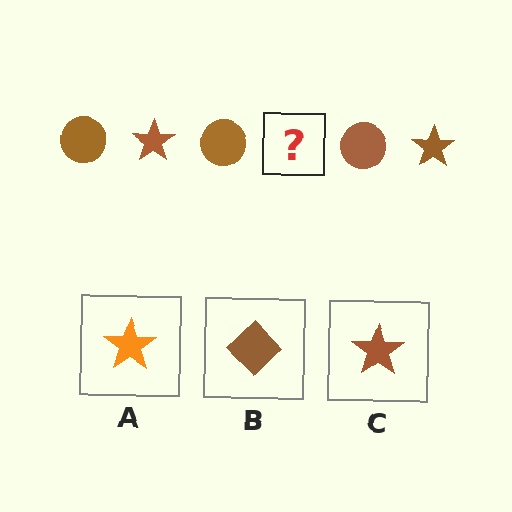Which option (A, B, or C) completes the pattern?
C.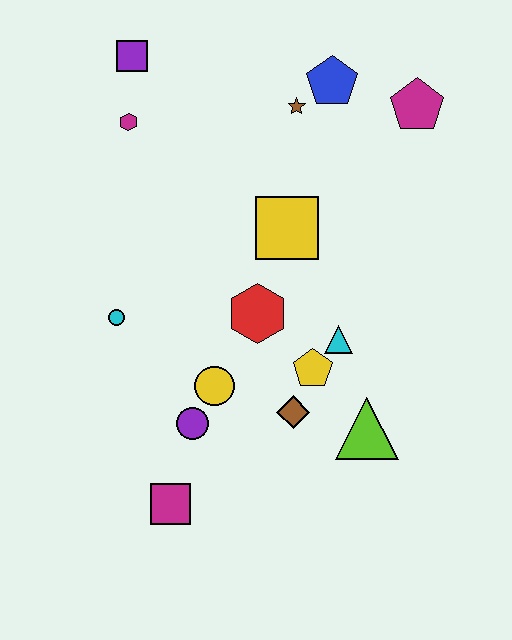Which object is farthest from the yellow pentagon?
The purple square is farthest from the yellow pentagon.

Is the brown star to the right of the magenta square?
Yes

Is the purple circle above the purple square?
No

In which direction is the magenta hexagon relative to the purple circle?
The magenta hexagon is above the purple circle.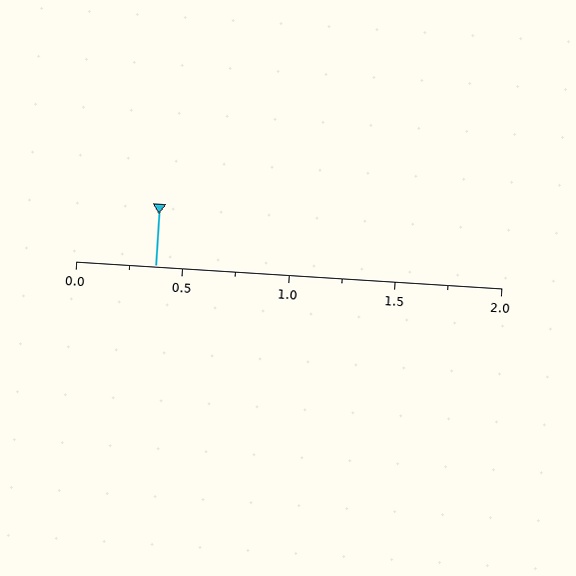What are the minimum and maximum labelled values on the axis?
The axis runs from 0.0 to 2.0.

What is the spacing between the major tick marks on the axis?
The major ticks are spaced 0.5 apart.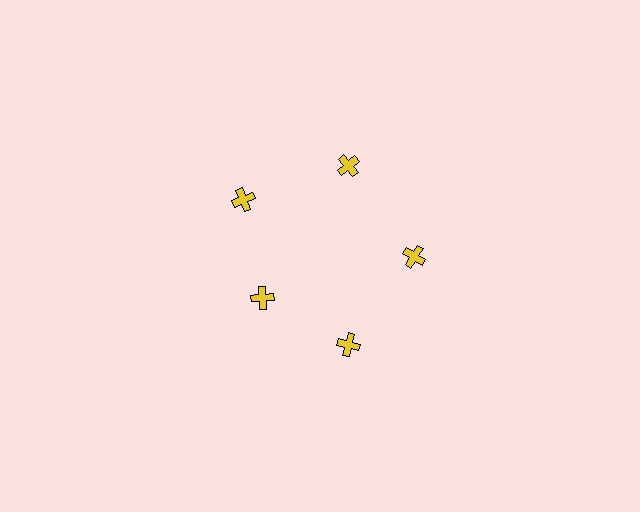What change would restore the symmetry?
The symmetry would be restored by moving it outward, back onto the ring so that all 5 crosses sit at equal angles and equal distance from the center.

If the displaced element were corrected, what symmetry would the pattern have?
It would have 5-fold rotational symmetry — the pattern would map onto itself every 72 degrees.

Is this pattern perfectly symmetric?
No. The 5 yellow crosses are arranged in a ring, but one element near the 8 o'clock position is pulled inward toward the center, breaking the 5-fold rotational symmetry.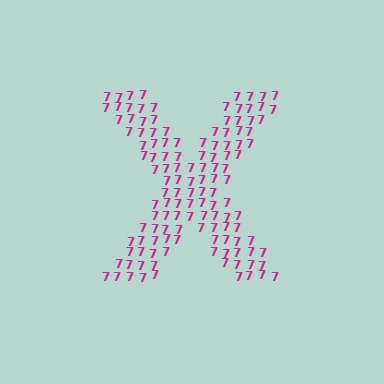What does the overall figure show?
The overall figure shows the letter X.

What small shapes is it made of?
It is made of small digit 7's.